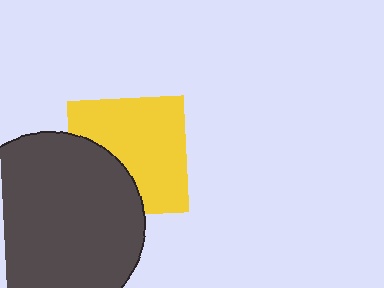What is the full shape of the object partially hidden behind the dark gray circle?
The partially hidden object is a yellow square.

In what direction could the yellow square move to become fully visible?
The yellow square could move toward the upper-right. That would shift it out from behind the dark gray circle entirely.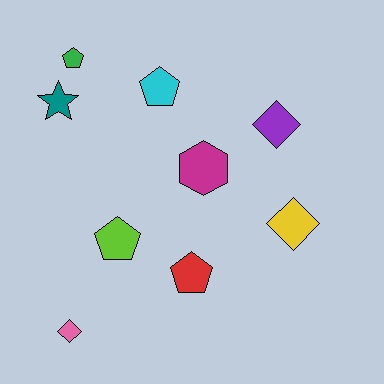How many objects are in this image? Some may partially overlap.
There are 9 objects.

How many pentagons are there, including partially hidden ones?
There are 4 pentagons.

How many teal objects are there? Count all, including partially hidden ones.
There is 1 teal object.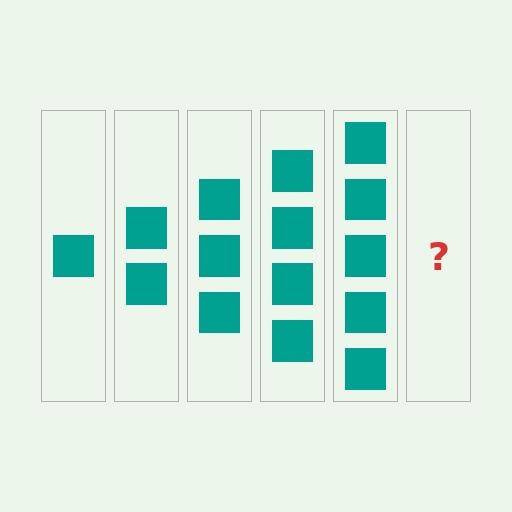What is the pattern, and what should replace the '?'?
The pattern is that each step adds one more square. The '?' should be 6 squares.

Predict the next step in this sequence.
The next step is 6 squares.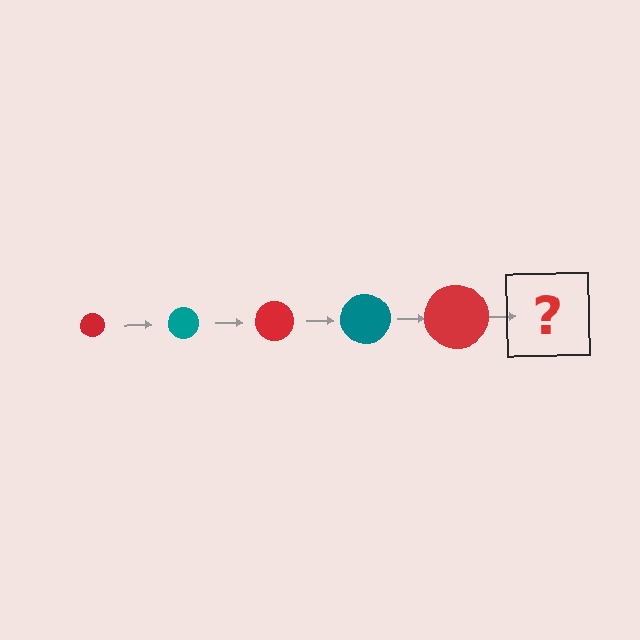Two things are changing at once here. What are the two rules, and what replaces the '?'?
The two rules are that the circle grows larger each step and the color cycles through red and teal. The '?' should be a teal circle, larger than the previous one.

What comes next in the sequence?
The next element should be a teal circle, larger than the previous one.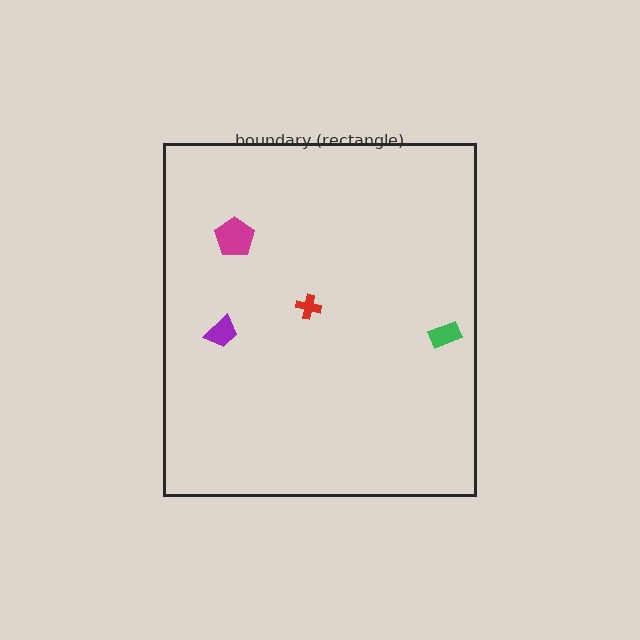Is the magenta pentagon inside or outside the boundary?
Inside.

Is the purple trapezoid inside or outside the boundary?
Inside.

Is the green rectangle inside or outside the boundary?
Inside.